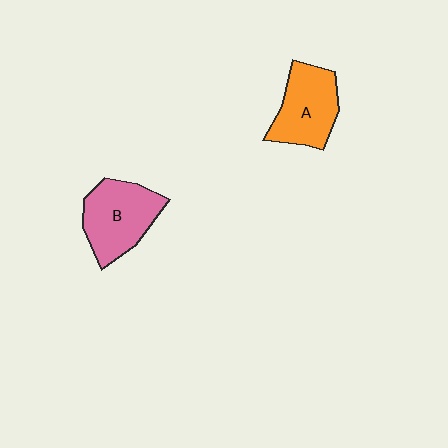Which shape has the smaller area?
Shape A (orange).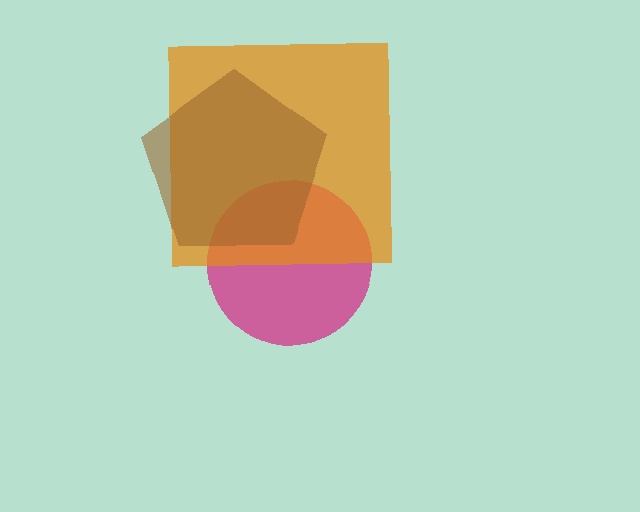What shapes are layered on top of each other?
The layered shapes are: a magenta circle, an orange square, a brown pentagon.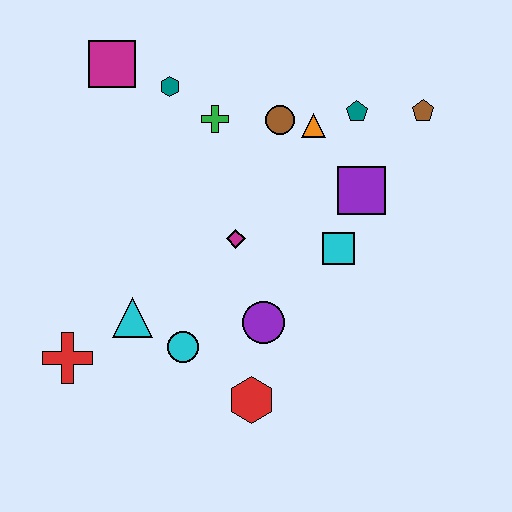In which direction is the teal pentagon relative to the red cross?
The teal pentagon is to the right of the red cross.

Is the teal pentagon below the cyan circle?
No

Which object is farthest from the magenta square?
The red hexagon is farthest from the magenta square.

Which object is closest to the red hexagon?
The purple circle is closest to the red hexagon.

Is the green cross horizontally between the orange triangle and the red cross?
Yes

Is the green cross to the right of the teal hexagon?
Yes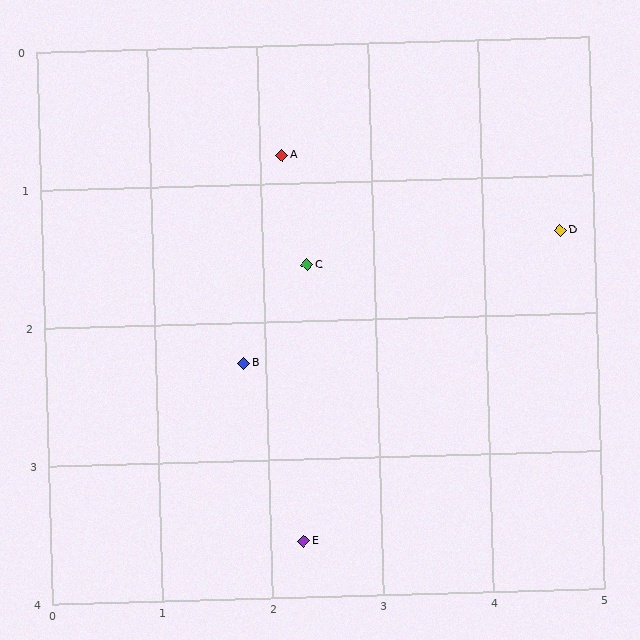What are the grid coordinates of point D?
Point D is at approximately (4.7, 1.4).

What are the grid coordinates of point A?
Point A is at approximately (2.2, 0.8).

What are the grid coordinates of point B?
Point B is at approximately (1.8, 2.3).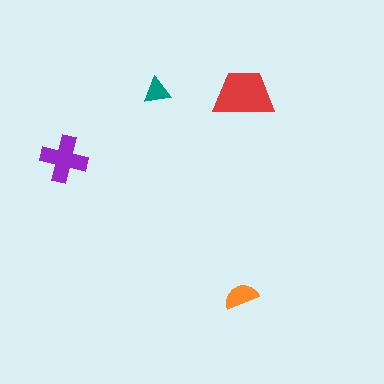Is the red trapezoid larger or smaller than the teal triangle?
Larger.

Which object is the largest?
The red trapezoid.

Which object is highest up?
The teal triangle is topmost.